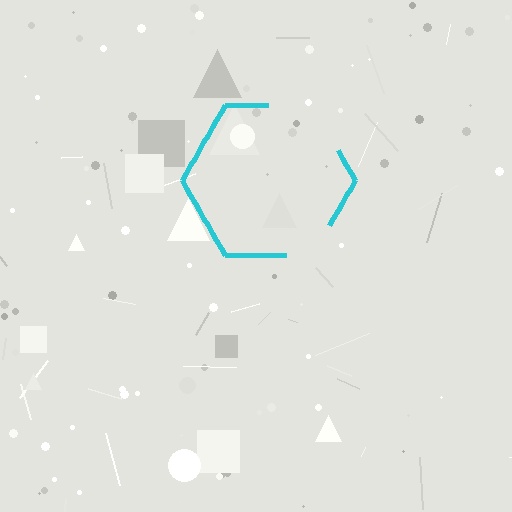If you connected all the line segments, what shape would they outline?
They would outline a hexagon.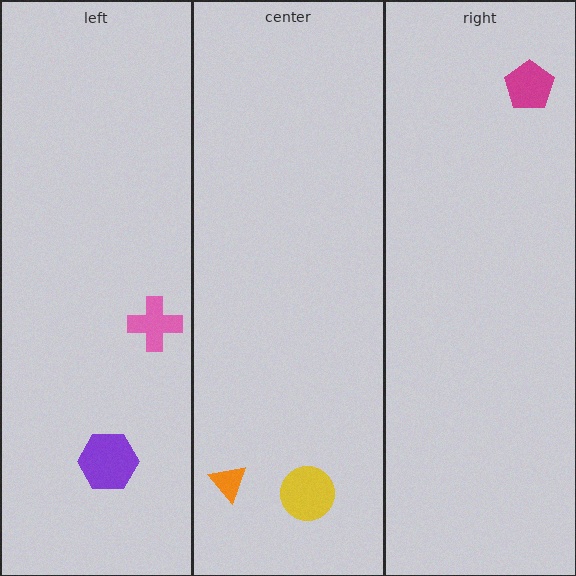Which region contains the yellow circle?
The center region.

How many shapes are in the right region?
1.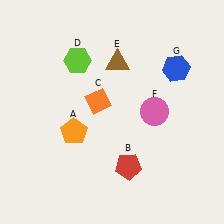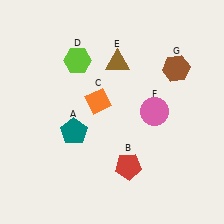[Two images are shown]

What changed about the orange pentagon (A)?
In Image 1, A is orange. In Image 2, it changed to teal.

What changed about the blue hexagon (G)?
In Image 1, G is blue. In Image 2, it changed to brown.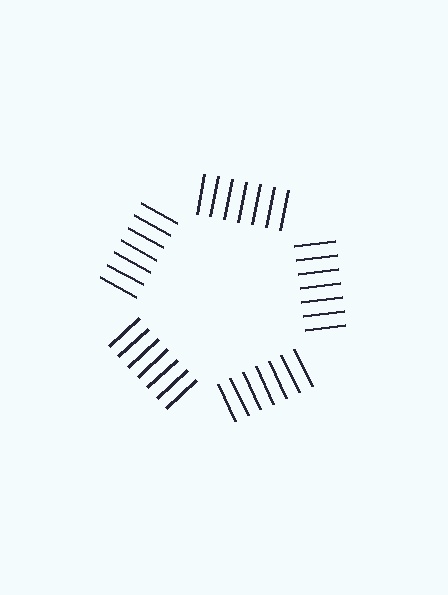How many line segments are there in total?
35 — 7 along each of the 5 edges.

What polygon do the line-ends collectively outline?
An illusory pentagon — the line segments terminate on its edges but no continuous stroke is drawn.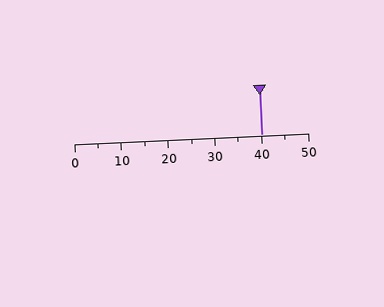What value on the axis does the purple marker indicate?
The marker indicates approximately 40.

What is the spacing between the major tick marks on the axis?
The major ticks are spaced 10 apart.